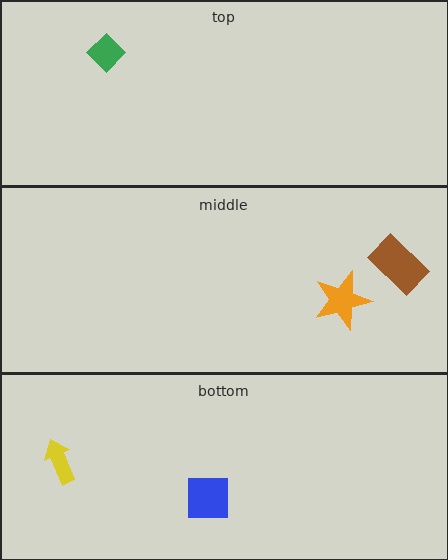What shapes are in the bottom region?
The yellow arrow, the blue square.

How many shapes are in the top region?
1.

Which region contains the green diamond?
The top region.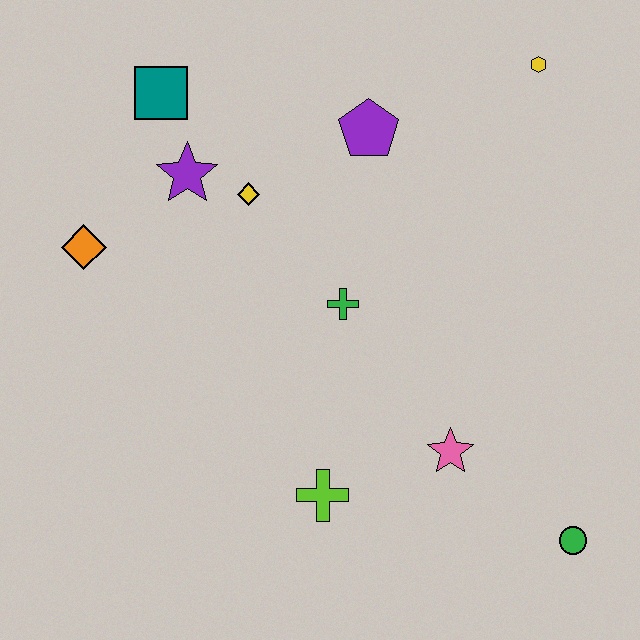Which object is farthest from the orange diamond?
The green circle is farthest from the orange diamond.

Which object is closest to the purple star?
The yellow diamond is closest to the purple star.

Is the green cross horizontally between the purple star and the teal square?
No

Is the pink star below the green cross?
Yes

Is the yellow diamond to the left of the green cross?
Yes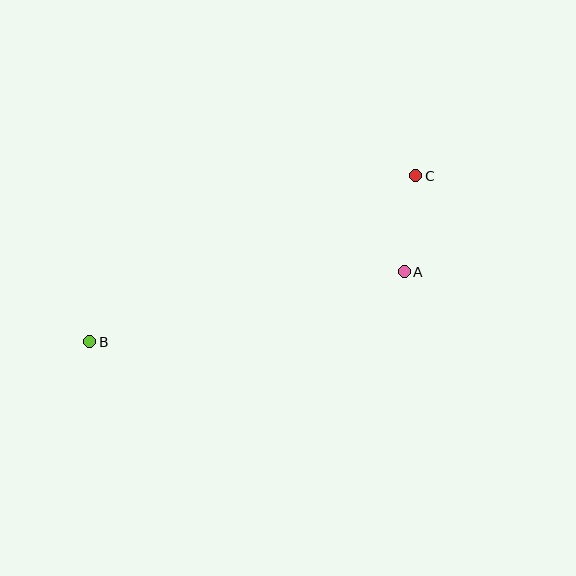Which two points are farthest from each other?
Points B and C are farthest from each other.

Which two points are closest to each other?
Points A and C are closest to each other.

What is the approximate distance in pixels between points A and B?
The distance between A and B is approximately 322 pixels.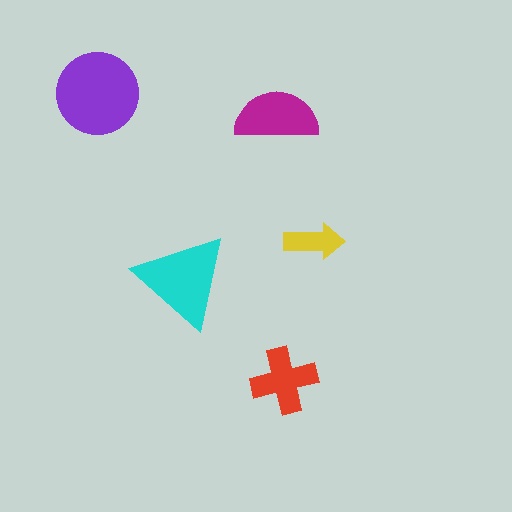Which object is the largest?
The purple circle.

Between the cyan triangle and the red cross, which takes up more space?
The cyan triangle.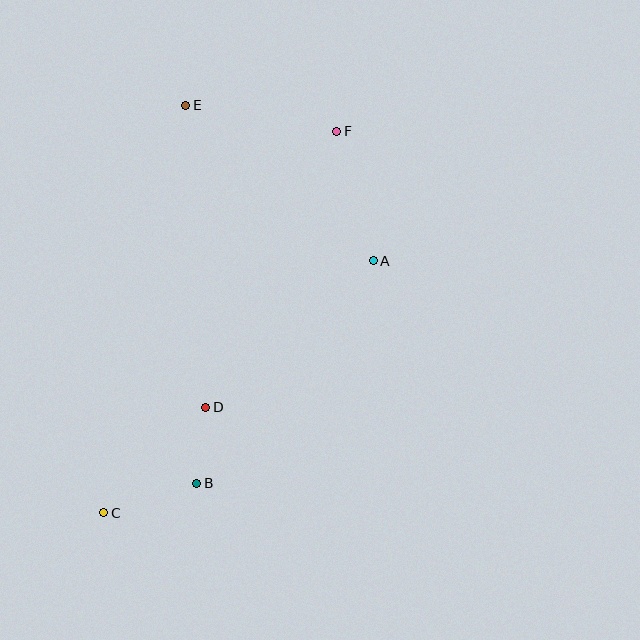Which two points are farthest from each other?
Points C and F are farthest from each other.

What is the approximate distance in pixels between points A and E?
The distance between A and E is approximately 244 pixels.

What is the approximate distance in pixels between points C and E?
The distance between C and E is approximately 415 pixels.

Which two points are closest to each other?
Points B and D are closest to each other.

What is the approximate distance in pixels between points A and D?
The distance between A and D is approximately 223 pixels.